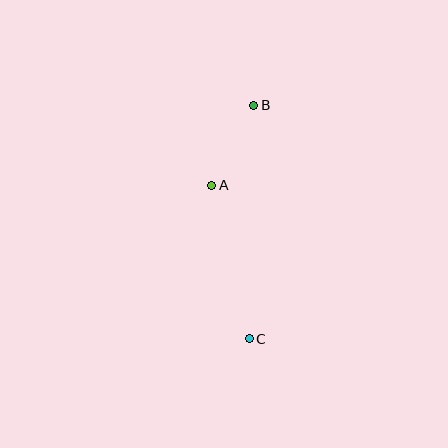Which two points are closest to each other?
Points A and B are closest to each other.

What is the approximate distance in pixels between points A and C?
The distance between A and C is approximately 158 pixels.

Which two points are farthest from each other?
Points B and C are farthest from each other.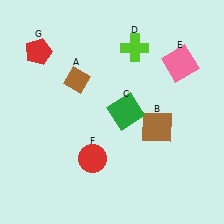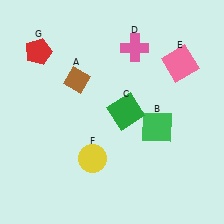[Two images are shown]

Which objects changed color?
B changed from brown to green. D changed from lime to pink. F changed from red to yellow.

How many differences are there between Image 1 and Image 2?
There are 3 differences between the two images.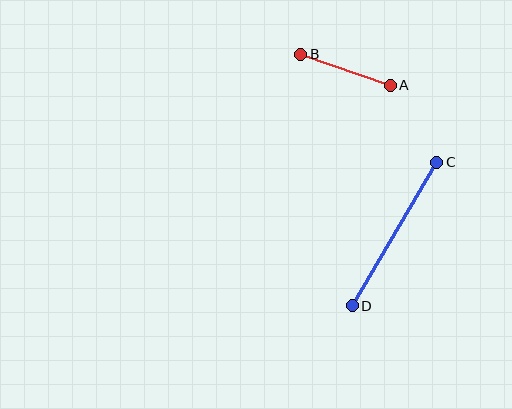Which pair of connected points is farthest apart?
Points C and D are farthest apart.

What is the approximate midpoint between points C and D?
The midpoint is at approximately (395, 234) pixels.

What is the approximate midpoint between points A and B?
The midpoint is at approximately (345, 70) pixels.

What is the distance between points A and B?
The distance is approximately 94 pixels.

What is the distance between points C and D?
The distance is approximately 167 pixels.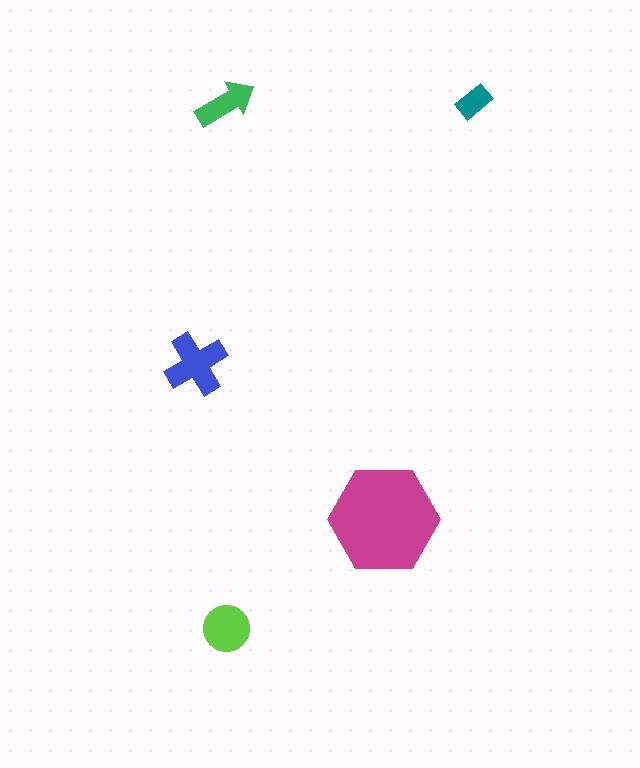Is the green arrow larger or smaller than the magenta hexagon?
Smaller.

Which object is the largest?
The magenta hexagon.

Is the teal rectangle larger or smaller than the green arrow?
Smaller.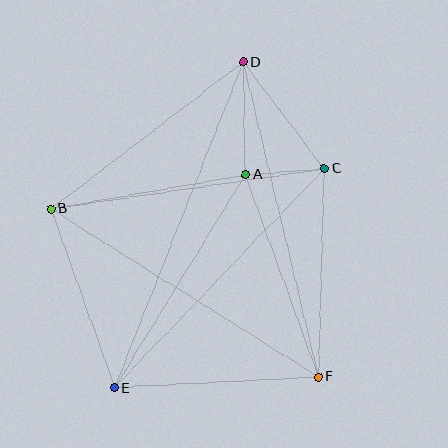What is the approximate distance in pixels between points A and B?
The distance between A and B is approximately 197 pixels.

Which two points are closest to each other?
Points A and C are closest to each other.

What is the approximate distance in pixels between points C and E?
The distance between C and E is approximately 303 pixels.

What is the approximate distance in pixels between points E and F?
The distance between E and F is approximately 204 pixels.